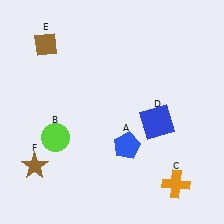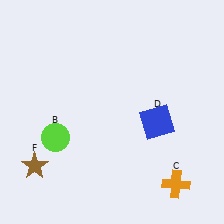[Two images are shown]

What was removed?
The brown diamond (E), the blue pentagon (A) were removed in Image 2.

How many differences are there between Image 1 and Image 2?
There are 2 differences between the two images.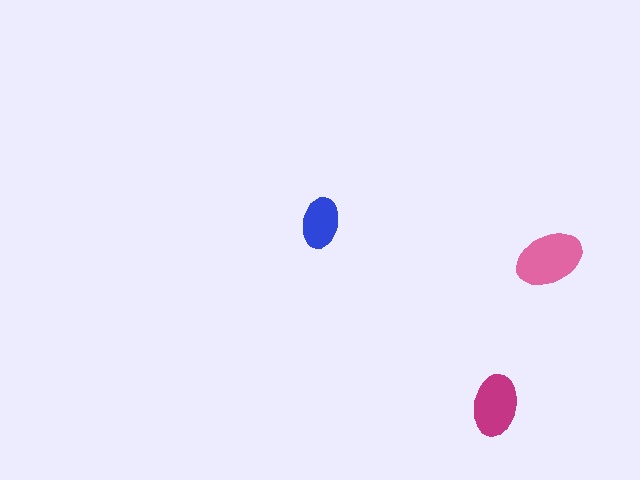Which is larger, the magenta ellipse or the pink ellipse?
The pink one.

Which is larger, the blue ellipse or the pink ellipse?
The pink one.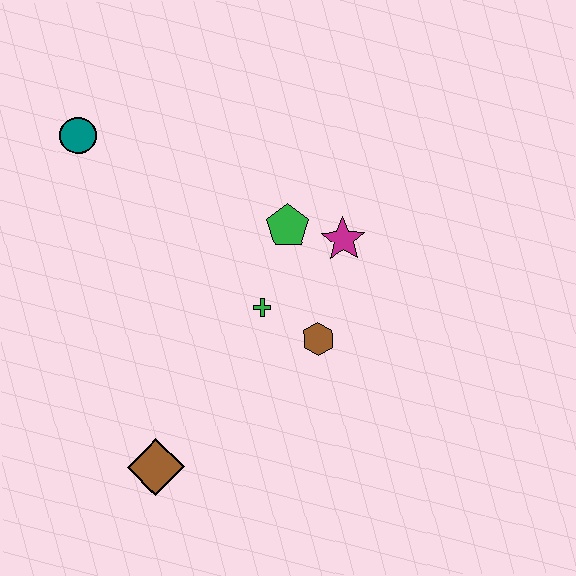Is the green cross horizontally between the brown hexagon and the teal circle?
Yes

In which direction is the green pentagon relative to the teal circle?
The green pentagon is to the right of the teal circle.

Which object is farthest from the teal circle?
The brown diamond is farthest from the teal circle.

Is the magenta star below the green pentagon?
Yes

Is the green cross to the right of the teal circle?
Yes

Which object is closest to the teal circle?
The green pentagon is closest to the teal circle.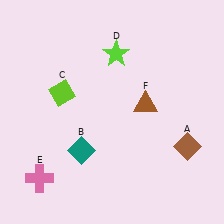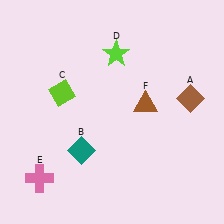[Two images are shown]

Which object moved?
The brown diamond (A) moved up.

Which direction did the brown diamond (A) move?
The brown diamond (A) moved up.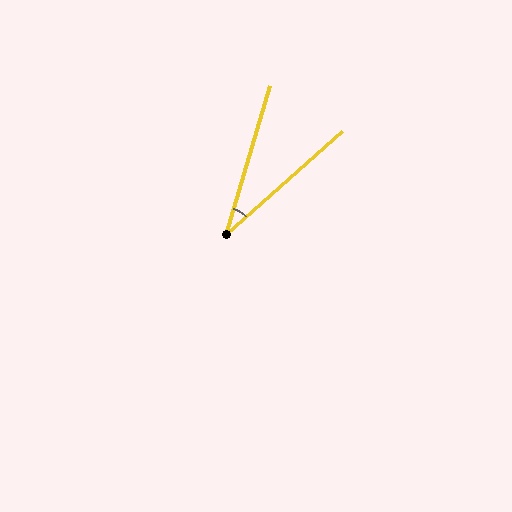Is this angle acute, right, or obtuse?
It is acute.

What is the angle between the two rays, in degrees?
Approximately 32 degrees.